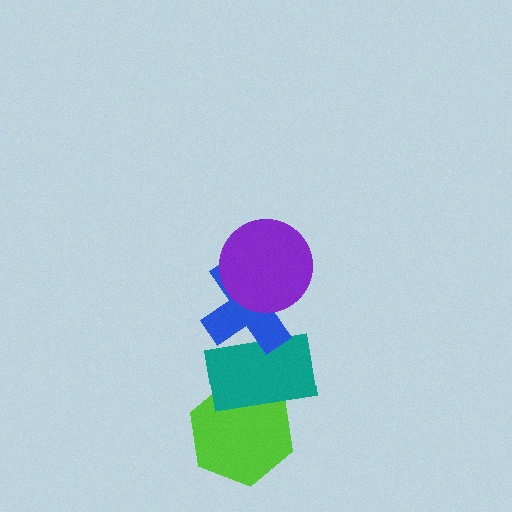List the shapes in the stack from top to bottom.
From top to bottom: the purple circle, the blue cross, the teal rectangle, the lime hexagon.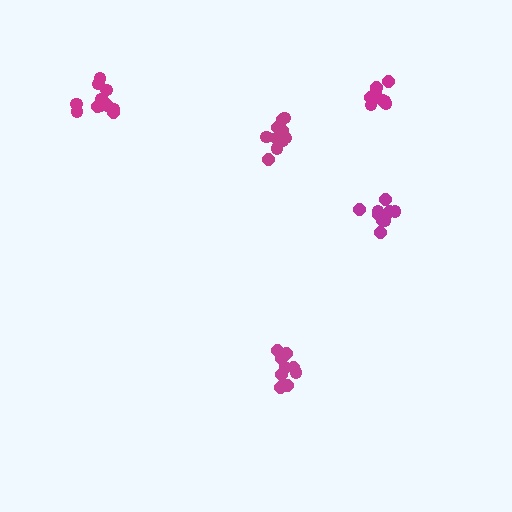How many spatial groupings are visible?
There are 5 spatial groupings.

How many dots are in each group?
Group 1: 10 dots, Group 2: 9 dots, Group 3: 13 dots, Group 4: 14 dots, Group 5: 8 dots (54 total).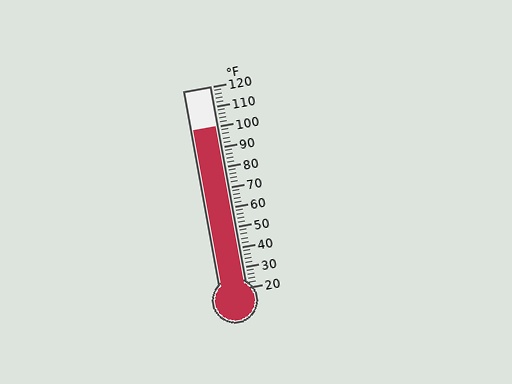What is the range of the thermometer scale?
The thermometer scale ranges from 20°F to 120°F.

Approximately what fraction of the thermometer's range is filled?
The thermometer is filled to approximately 80% of its range.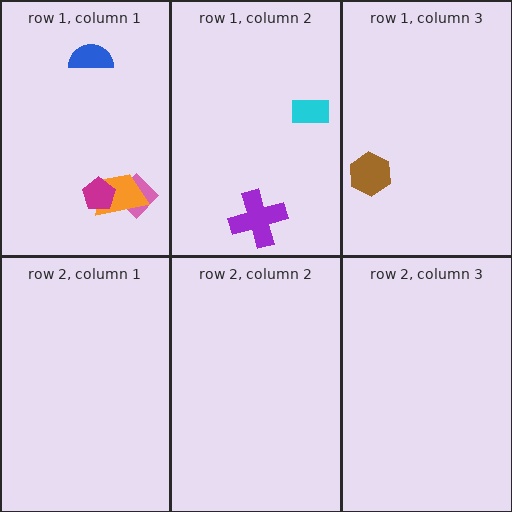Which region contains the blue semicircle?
The row 1, column 1 region.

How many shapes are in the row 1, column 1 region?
4.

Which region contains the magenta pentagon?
The row 1, column 1 region.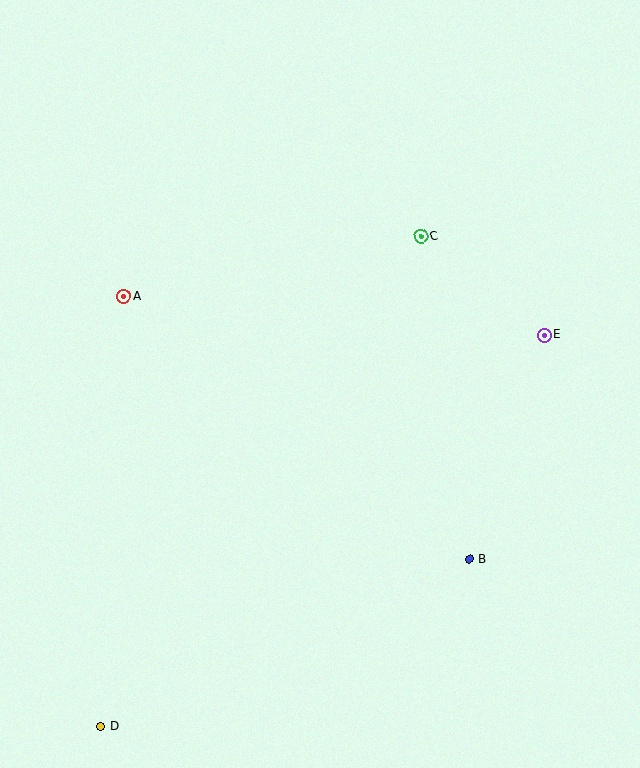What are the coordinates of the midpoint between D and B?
The midpoint between D and B is at (285, 643).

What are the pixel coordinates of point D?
Point D is at (101, 726).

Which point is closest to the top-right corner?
Point C is closest to the top-right corner.